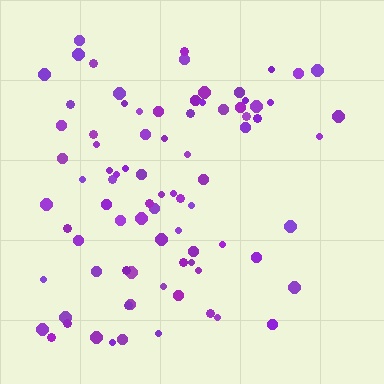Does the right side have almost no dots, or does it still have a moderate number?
Still a moderate number, just noticeably fewer than the left.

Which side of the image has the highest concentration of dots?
The left.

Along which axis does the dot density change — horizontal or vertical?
Horizontal.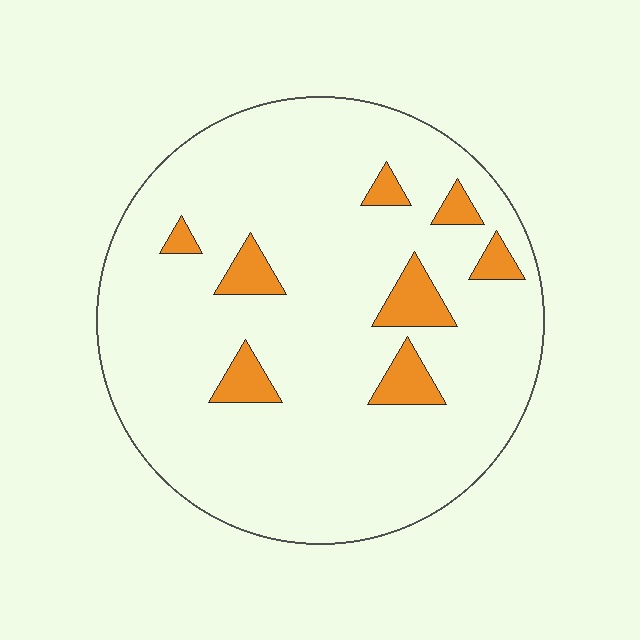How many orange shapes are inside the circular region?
8.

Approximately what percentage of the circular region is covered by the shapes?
Approximately 10%.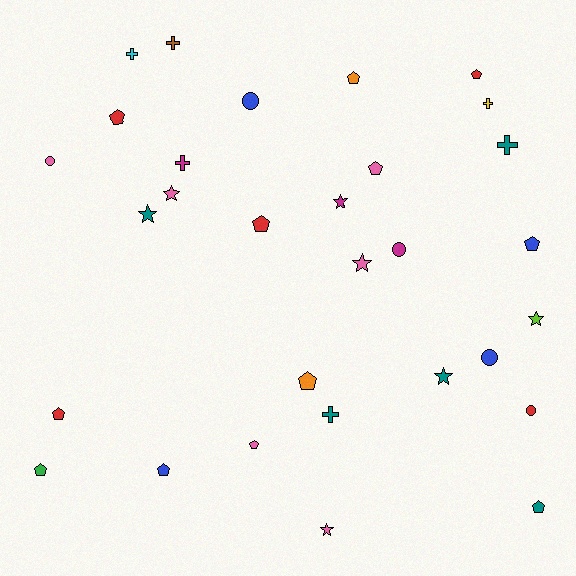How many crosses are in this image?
There are 6 crosses.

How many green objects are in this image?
There is 1 green object.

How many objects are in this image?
There are 30 objects.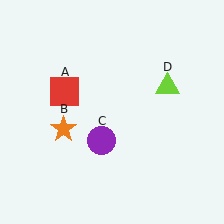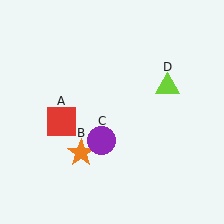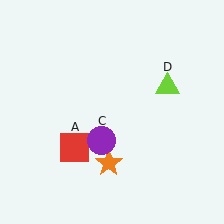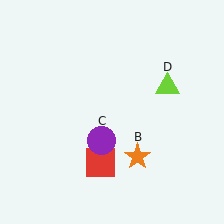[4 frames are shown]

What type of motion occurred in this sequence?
The red square (object A), orange star (object B) rotated counterclockwise around the center of the scene.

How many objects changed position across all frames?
2 objects changed position: red square (object A), orange star (object B).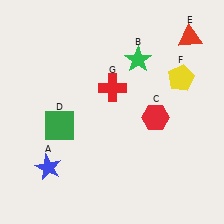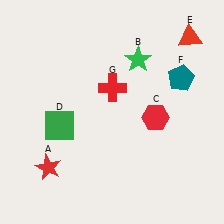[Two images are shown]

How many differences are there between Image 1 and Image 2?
There are 2 differences between the two images.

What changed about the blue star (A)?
In Image 1, A is blue. In Image 2, it changed to red.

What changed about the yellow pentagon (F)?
In Image 1, F is yellow. In Image 2, it changed to teal.